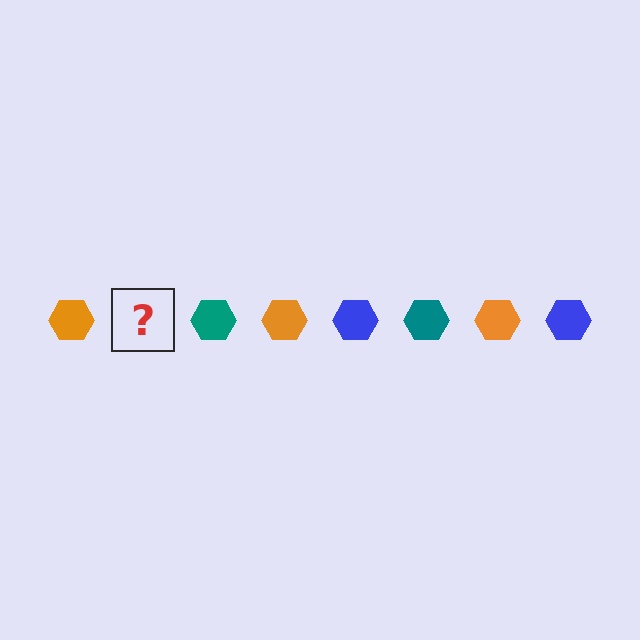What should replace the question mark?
The question mark should be replaced with a blue hexagon.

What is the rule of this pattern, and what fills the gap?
The rule is that the pattern cycles through orange, blue, teal hexagons. The gap should be filled with a blue hexagon.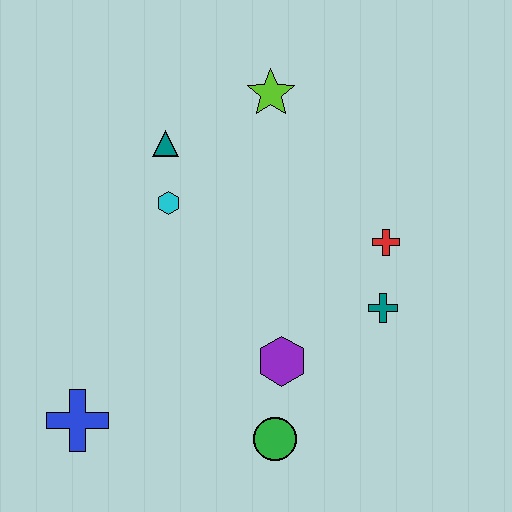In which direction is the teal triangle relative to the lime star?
The teal triangle is to the left of the lime star.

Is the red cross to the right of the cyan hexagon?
Yes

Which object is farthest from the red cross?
The blue cross is farthest from the red cross.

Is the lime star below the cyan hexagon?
No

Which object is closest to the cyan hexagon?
The teal triangle is closest to the cyan hexagon.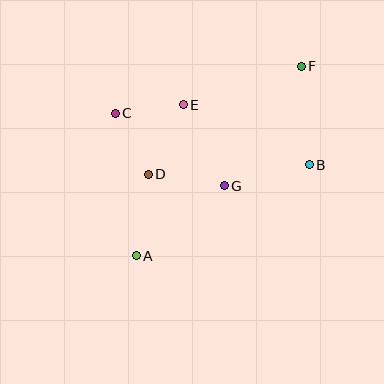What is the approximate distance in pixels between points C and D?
The distance between C and D is approximately 69 pixels.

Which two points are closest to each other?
Points C and E are closest to each other.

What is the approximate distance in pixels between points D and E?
The distance between D and E is approximately 78 pixels.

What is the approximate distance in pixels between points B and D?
The distance between B and D is approximately 161 pixels.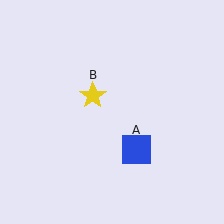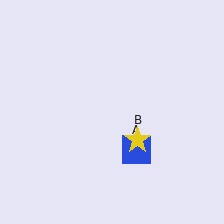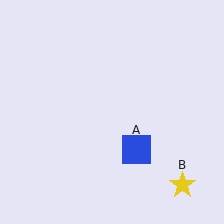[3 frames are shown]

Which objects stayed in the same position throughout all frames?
Blue square (object A) remained stationary.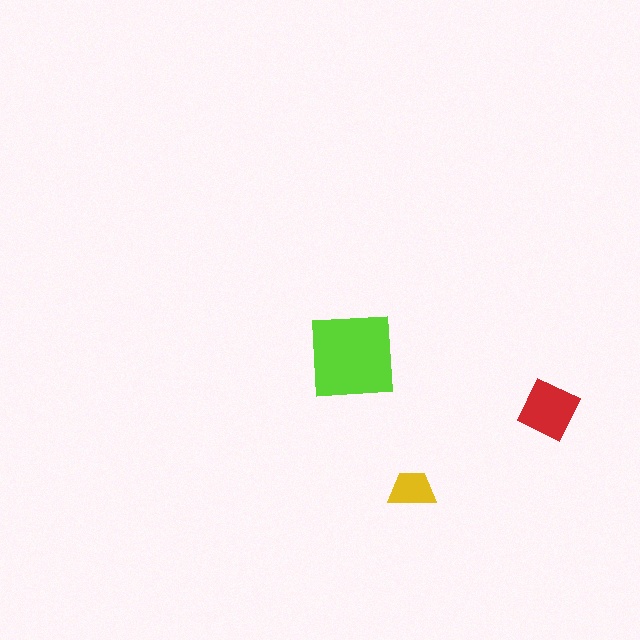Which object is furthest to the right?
The red diamond is rightmost.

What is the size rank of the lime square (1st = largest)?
1st.